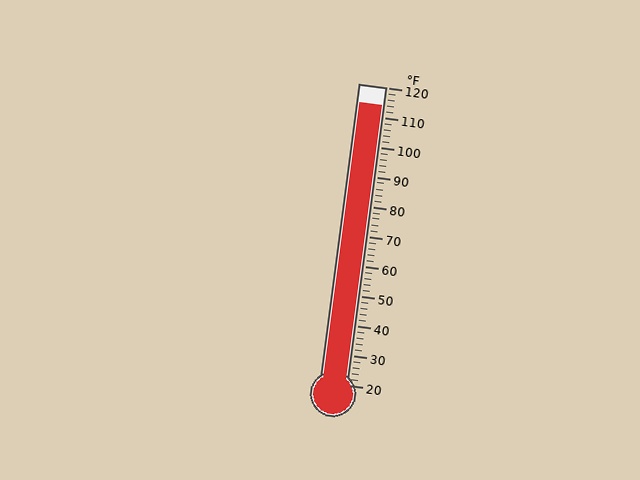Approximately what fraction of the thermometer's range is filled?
The thermometer is filled to approximately 95% of its range.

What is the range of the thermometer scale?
The thermometer scale ranges from 20°F to 120°F.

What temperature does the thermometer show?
The thermometer shows approximately 114°F.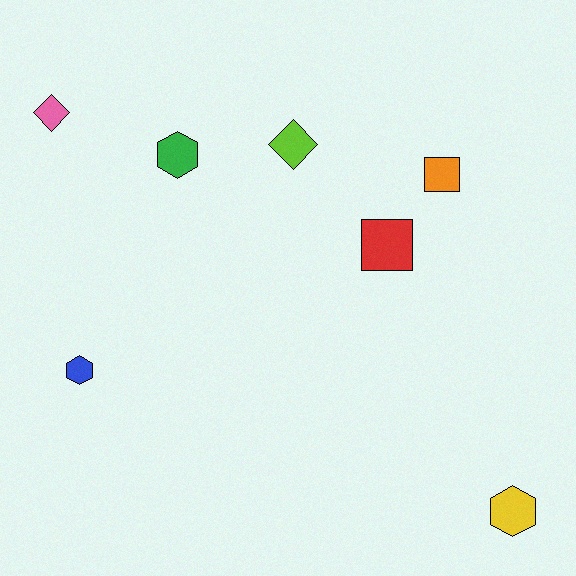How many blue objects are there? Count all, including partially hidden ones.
There is 1 blue object.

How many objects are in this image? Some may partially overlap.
There are 7 objects.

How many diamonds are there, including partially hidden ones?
There are 2 diamonds.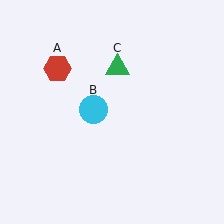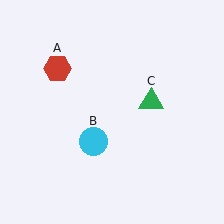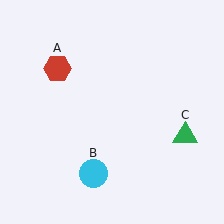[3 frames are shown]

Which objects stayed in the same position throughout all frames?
Red hexagon (object A) remained stationary.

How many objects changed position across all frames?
2 objects changed position: cyan circle (object B), green triangle (object C).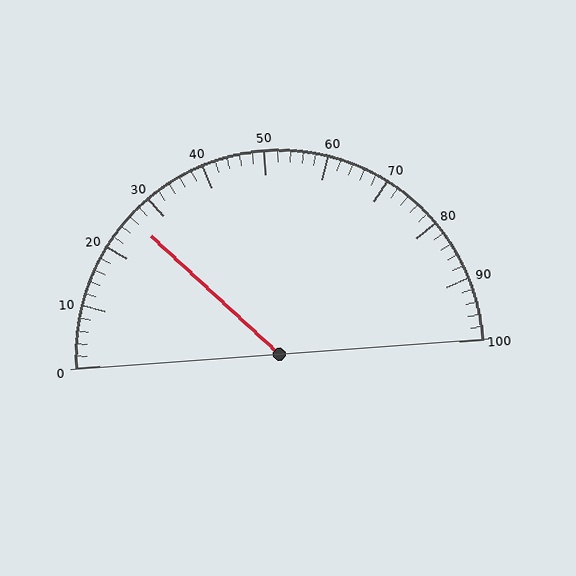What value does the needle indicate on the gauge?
The needle indicates approximately 26.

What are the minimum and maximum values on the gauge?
The gauge ranges from 0 to 100.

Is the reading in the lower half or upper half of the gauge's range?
The reading is in the lower half of the range (0 to 100).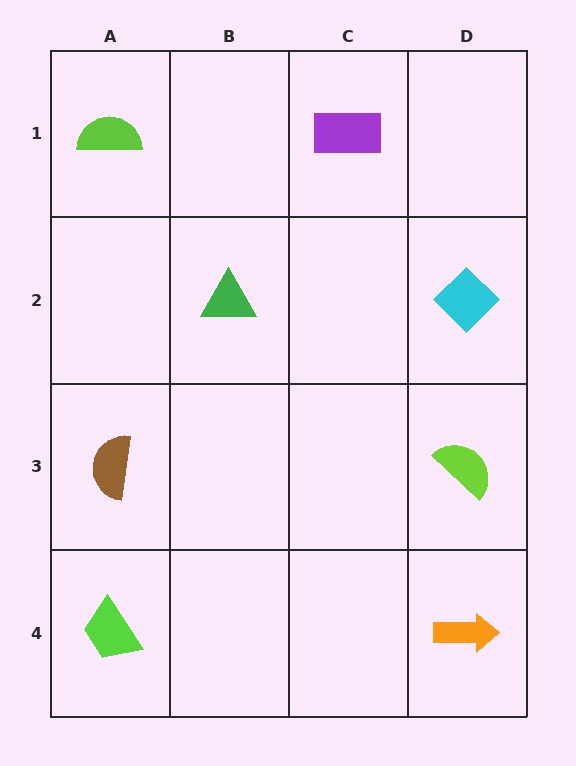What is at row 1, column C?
A purple rectangle.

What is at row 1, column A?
A lime semicircle.